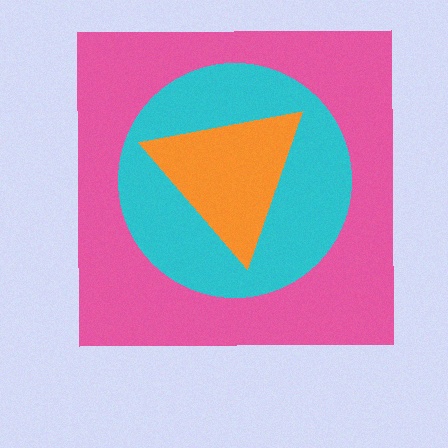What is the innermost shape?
The orange triangle.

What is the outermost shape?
The pink square.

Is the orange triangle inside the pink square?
Yes.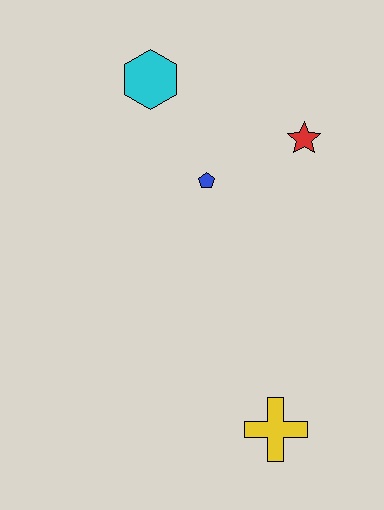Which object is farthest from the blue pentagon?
The yellow cross is farthest from the blue pentagon.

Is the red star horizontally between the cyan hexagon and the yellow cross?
No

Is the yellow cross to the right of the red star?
No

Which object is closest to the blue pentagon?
The red star is closest to the blue pentagon.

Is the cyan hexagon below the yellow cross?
No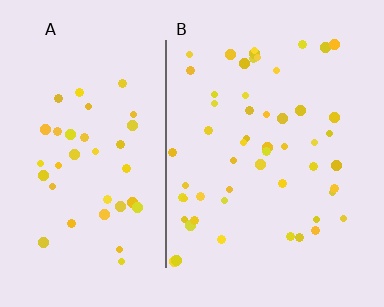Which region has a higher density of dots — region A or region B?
B (the right).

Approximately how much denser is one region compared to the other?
Approximately 1.4× — region B over region A.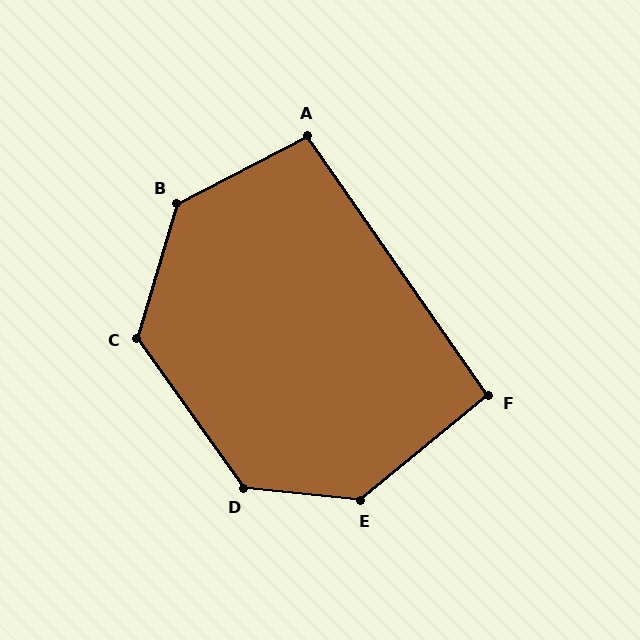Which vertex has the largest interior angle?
E, at approximately 135 degrees.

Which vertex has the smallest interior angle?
F, at approximately 94 degrees.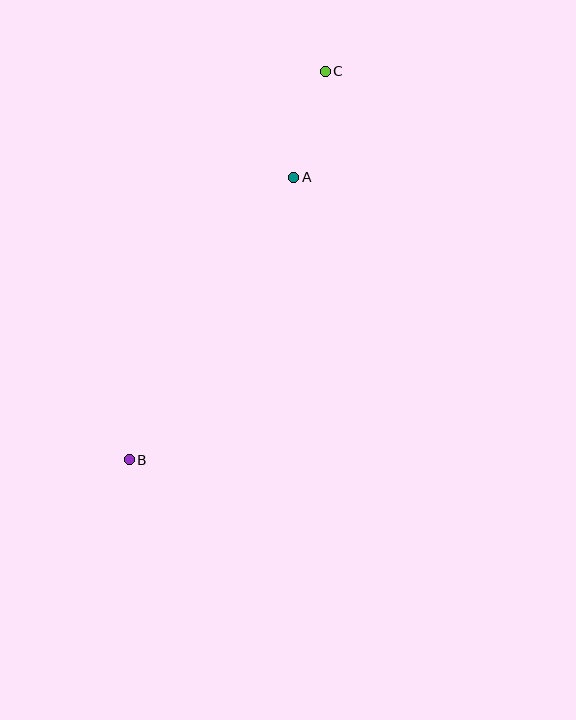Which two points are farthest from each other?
Points B and C are farthest from each other.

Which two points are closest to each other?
Points A and C are closest to each other.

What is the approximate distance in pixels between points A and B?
The distance between A and B is approximately 327 pixels.